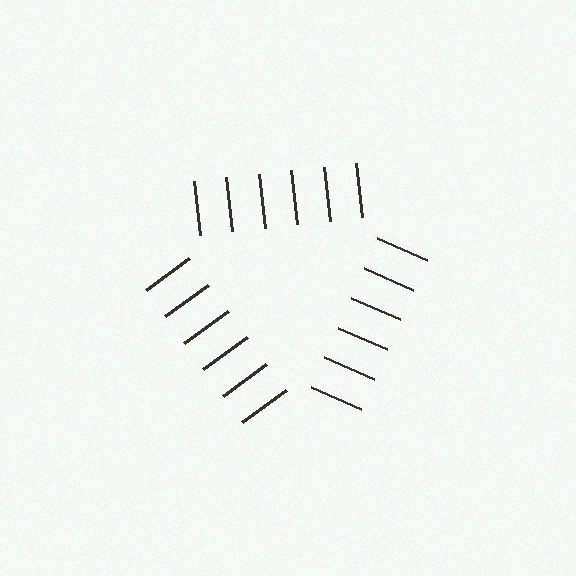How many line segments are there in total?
18 — 6 along each of the 3 edges.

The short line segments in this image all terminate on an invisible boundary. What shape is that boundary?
An illusory triangle — the line segments terminate on its edges but no continuous stroke is drawn.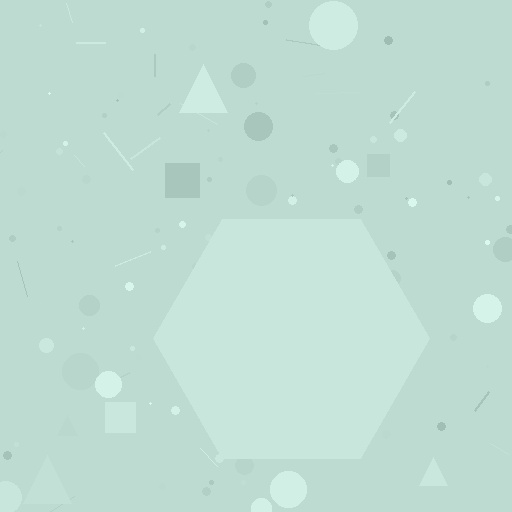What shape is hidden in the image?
A hexagon is hidden in the image.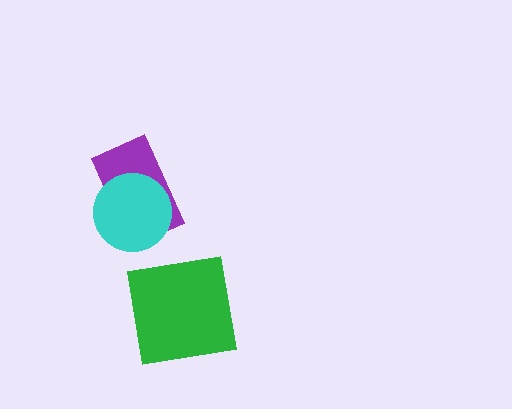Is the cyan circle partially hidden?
No, no other shape covers it.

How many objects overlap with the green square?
0 objects overlap with the green square.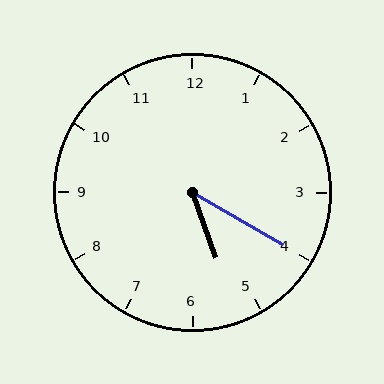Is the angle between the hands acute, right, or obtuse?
It is acute.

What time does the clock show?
5:20.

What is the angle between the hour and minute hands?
Approximately 40 degrees.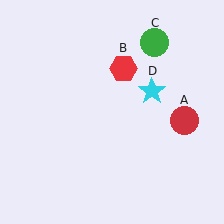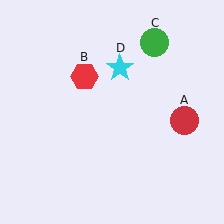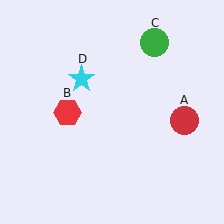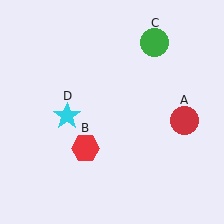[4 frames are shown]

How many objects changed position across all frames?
2 objects changed position: red hexagon (object B), cyan star (object D).